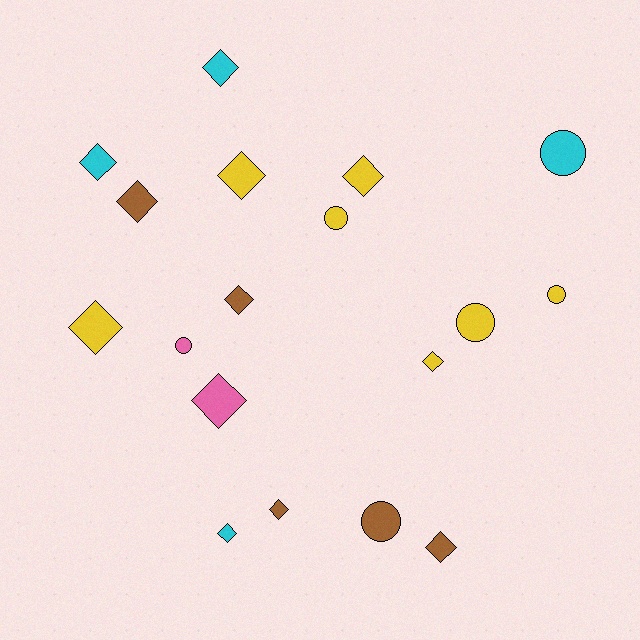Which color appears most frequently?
Yellow, with 7 objects.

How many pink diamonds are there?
There is 1 pink diamond.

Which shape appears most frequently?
Diamond, with 12 objects.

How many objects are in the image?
There are 18 objects.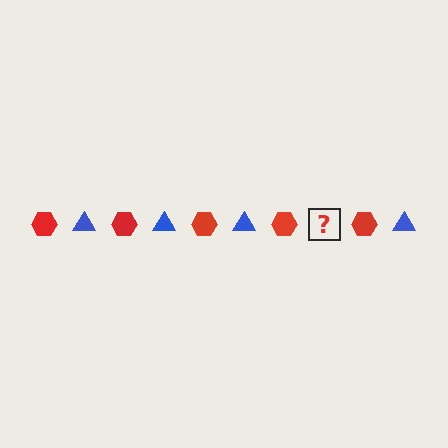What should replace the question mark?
The question mark should be replaced with a blue triangle.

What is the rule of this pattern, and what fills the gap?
The rule is that the pattern alternates between red hexagon and blue triangle. The gap should be filled with a blue triangle.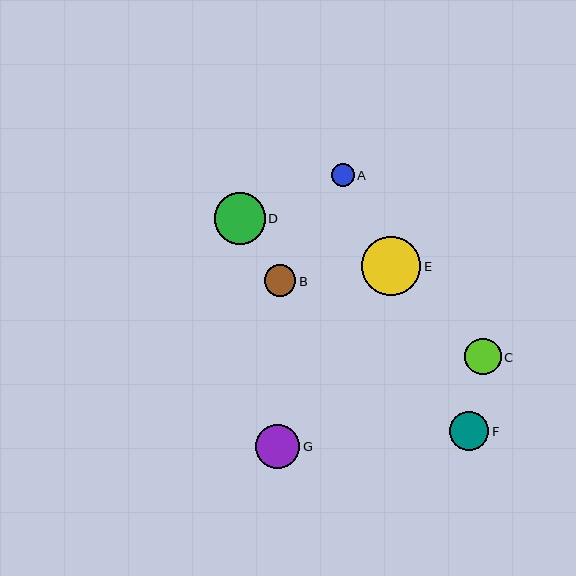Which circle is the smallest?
Circle A is the smallest with a size of approximately 23 pixels.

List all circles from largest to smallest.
From largest to smallest: E, D, G, F, C, B, A.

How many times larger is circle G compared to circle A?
Circle G is approximately 1.9 times the size of circle A.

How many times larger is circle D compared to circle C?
Circle D is approximately 1.4 times the size of circle C.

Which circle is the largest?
Circle E is the largest with a size of approximately 59 pixels.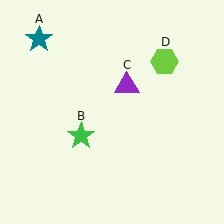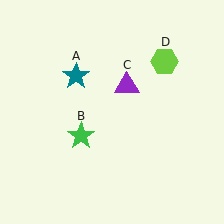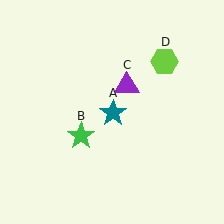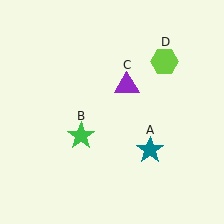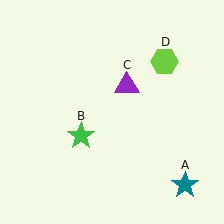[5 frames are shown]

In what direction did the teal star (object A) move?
The teal star (object A) moved down and to the right.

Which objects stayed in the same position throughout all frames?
Green star (object B) and purple triangle (object C) and lime hexagon (object D) remained stationary.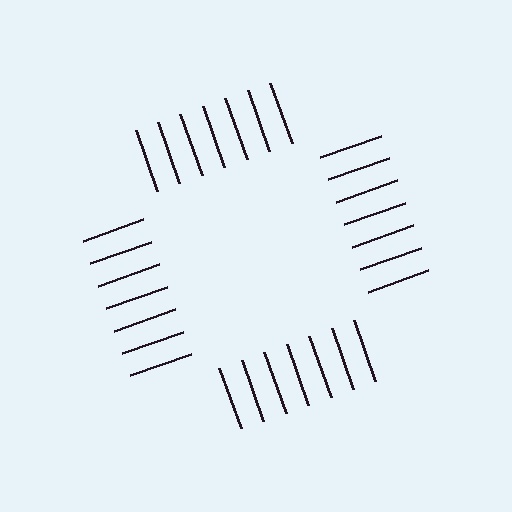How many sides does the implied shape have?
4 sides — the line-ends trace a square.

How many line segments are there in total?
28 — 7 along each of the 4 edges.